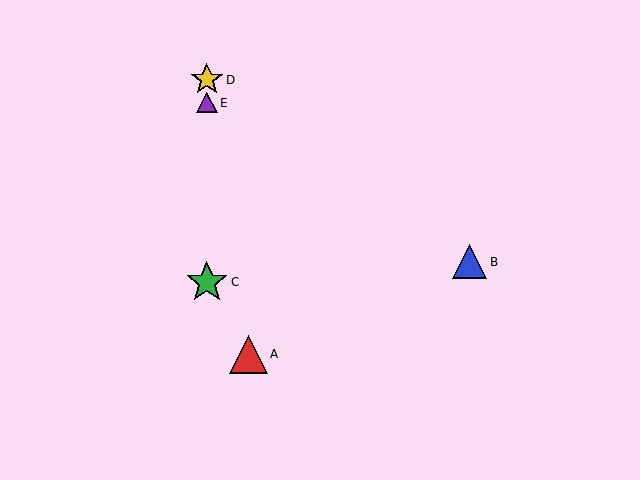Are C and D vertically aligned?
Yes, both are at x≈207.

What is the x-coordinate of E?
Object E is at x≈207.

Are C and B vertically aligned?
No, C is at x≈207 and B is at x≈470.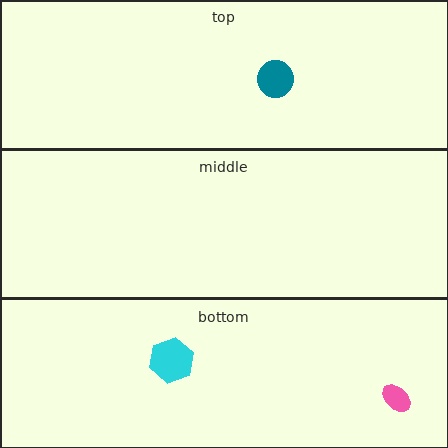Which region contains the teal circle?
The top region.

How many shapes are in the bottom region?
2.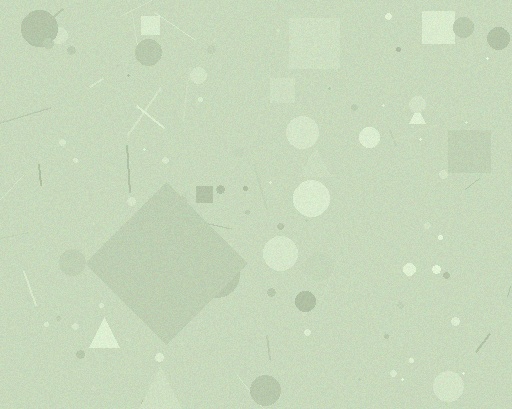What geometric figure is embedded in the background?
A diamond is embedded in the background.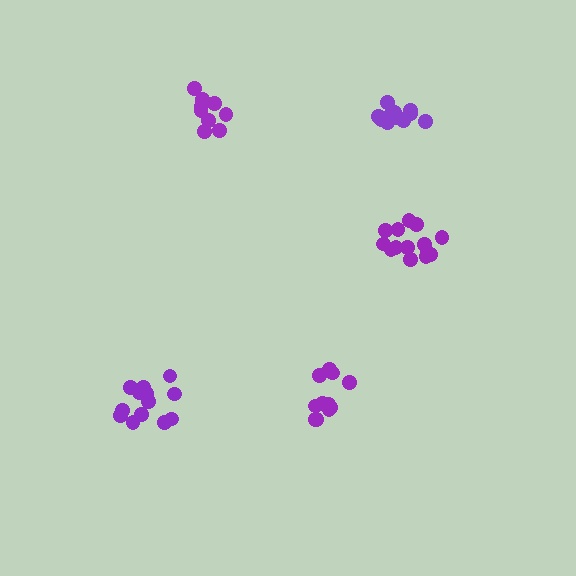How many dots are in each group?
Group 1: 14 dots, Group 2: 11 dots, Group 3: 13 dots, Group 4: 14 dots, Group 5: 10 dots (62 total).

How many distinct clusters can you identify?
There are 5 distinct clusters.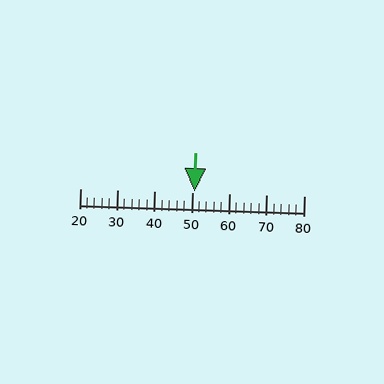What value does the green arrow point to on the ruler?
The green arrow points to approximately 51.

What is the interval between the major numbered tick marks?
The major tick marks are spaced 10 units apart.